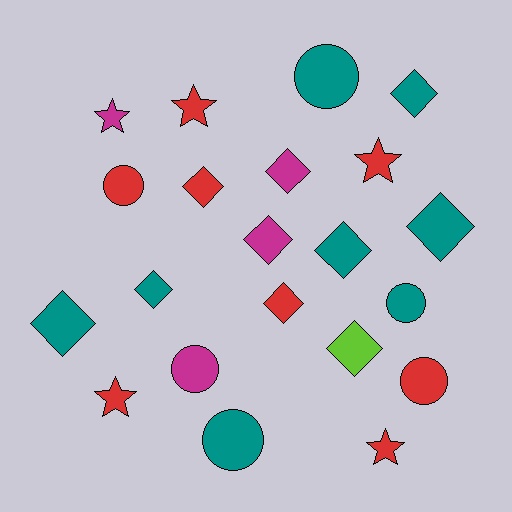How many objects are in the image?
There are 21 objects.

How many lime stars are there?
There are no lime stars.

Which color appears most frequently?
Teal, with 8 objects.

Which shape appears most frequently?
Diamond, with 10 objects.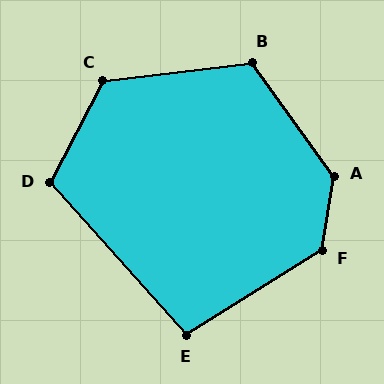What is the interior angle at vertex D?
Approximately 110 degrees (obtuse).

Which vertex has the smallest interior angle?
E, at approximately 100 degrees.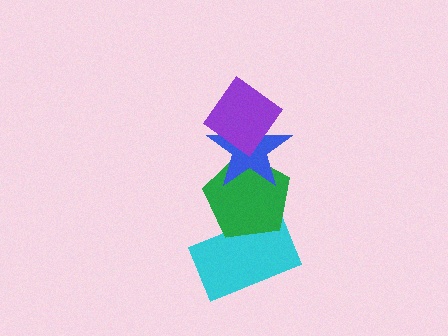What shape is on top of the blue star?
The purple diamond is on top of the blue star.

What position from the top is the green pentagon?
The green pentagon is 3rd from the top.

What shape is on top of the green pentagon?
The blue star is on top of the green pentagon.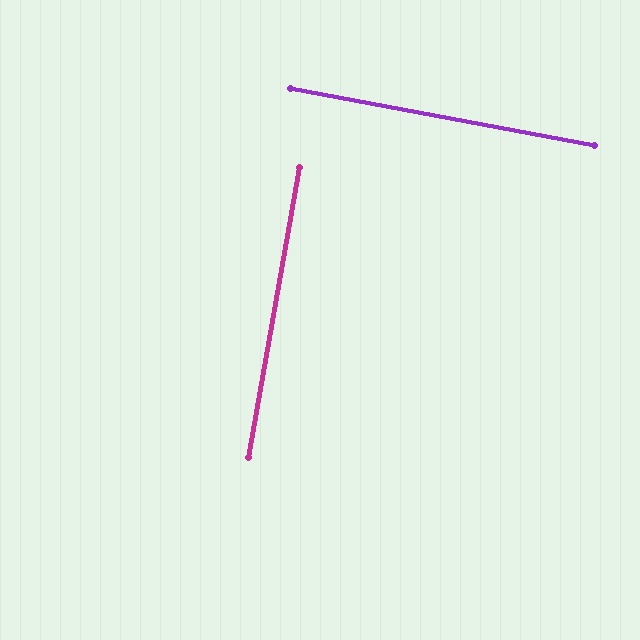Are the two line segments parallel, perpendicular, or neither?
Perpendicular — they meet at approximately 89°.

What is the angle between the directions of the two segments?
Approximately 89 degrees.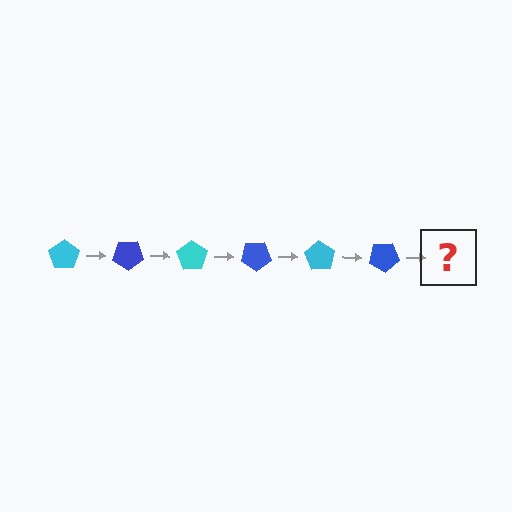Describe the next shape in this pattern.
It should be a cyan pentagon, rotated 210 degrees from the start.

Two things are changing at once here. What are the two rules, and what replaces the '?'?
The two rules are that it rotates 35 degrees each step and the color cycles through cyan and blue. The '?' should be a cyan pentagon, rotated 210 degrees from the start.